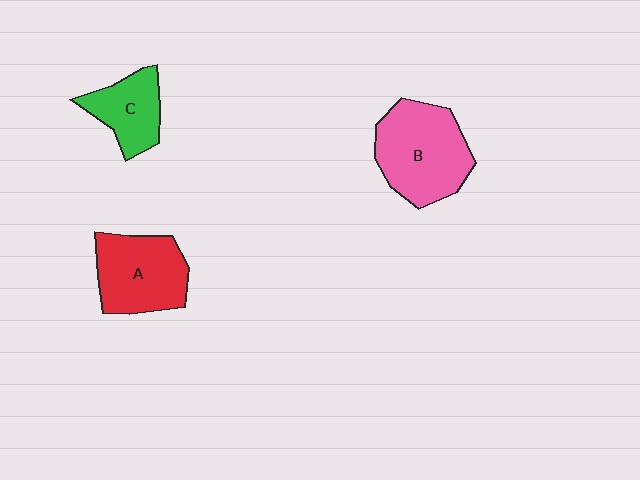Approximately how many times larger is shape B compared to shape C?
Approximately 1.7 times.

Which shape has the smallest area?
Shape C (green).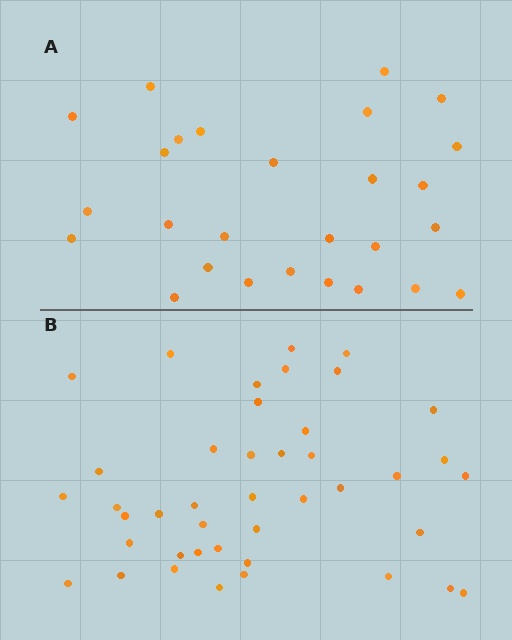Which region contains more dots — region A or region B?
Region B (the bottom region) has more dots.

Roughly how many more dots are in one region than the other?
Region B has approximately 15 more dots than region A.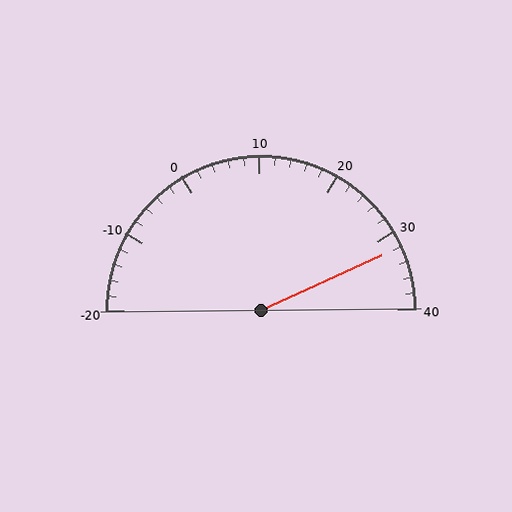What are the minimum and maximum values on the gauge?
The gauge ranges from -20 to 40.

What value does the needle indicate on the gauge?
The needle indicates approximately 32.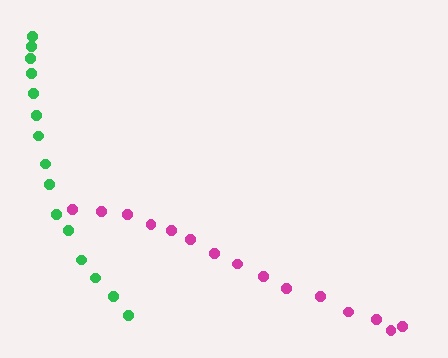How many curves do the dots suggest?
There are 2 distinct paths.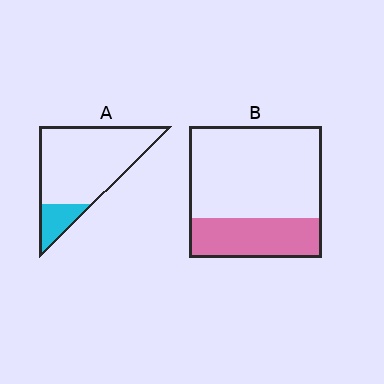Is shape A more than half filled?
No.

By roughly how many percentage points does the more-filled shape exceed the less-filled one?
By roughly 15 percentage points (B over A).